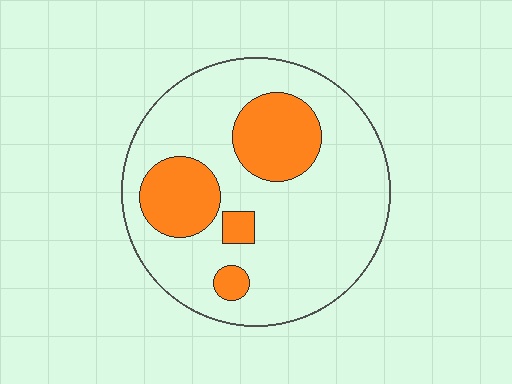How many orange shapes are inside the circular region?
4.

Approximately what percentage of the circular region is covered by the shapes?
Approximately 25%.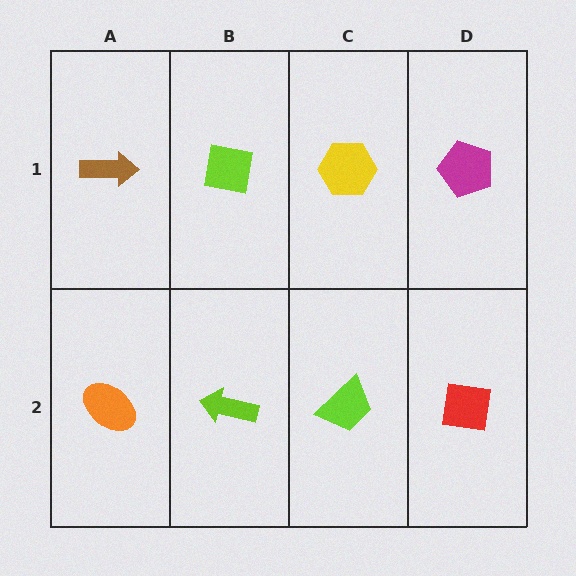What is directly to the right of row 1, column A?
A lime square.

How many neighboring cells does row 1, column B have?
3.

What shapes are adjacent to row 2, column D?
A magenta pentagon (row 1, column D), a lime trapezoid (row 2, column C).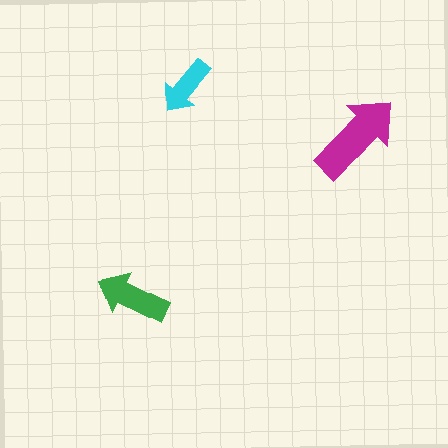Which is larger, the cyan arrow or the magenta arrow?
The magenta one.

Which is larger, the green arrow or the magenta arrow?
The magenta one.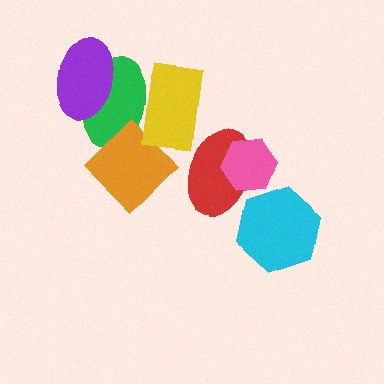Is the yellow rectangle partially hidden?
No, no other shape covers it.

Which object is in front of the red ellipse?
The pink hexagon is in front of the red ellipse.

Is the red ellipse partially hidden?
Yes, it is partially covered by another shape.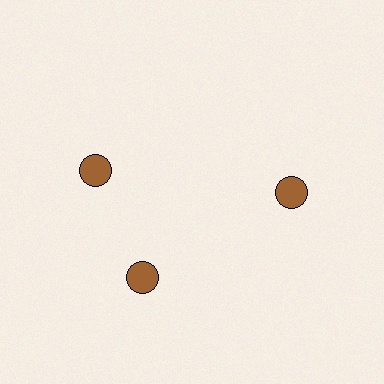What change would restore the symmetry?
The symmetry would be restored by rotating it back into even spacing with its neighbors so that all 3 circles sit at equal angles and equal distance from the center.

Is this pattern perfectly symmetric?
No. The 3 brown circles are arranged in a ring, but one element near the 11 o'clock position is rotated out of alignment along the ring, breaking the 3-fold rotational symmetry.